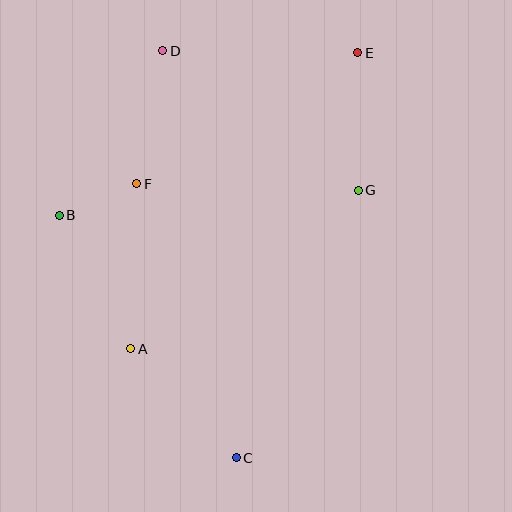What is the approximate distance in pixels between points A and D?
The distance between A and D is approximately 299 pixels.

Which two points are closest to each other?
Points B and F are closest to each other.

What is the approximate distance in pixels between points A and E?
The distance between A and E is approximately 373 pixels.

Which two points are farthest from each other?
Points C and E are farthest from each other.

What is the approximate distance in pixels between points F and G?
The distance between F and G is approximately 222 pixels.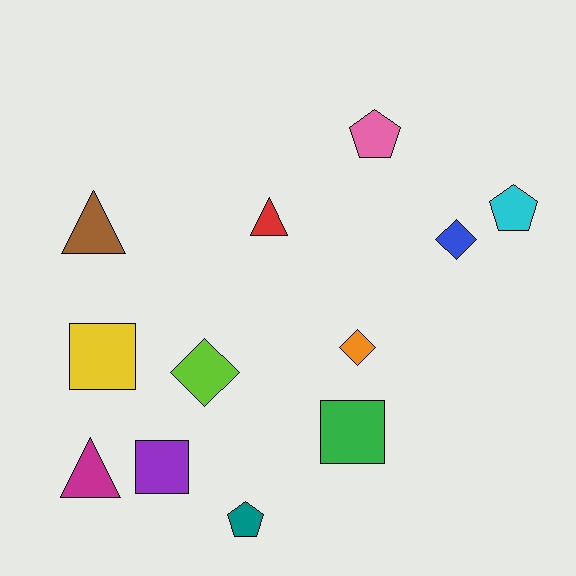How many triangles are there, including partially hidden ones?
There are 3 triangles.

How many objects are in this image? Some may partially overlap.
There are 12 objects.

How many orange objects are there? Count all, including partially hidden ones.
There is 1 orange object.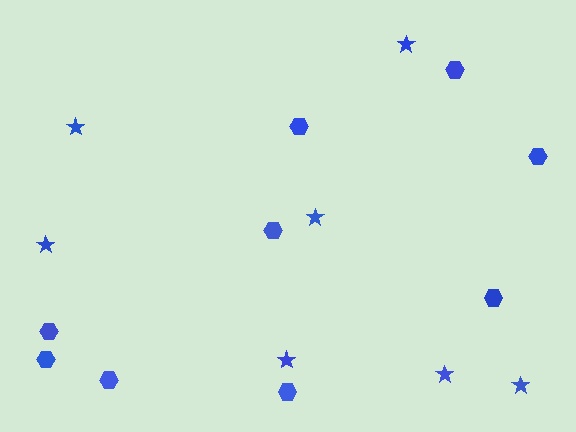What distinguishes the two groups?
There are 2 groups: one group of stars (7) and one group of hexagons (9).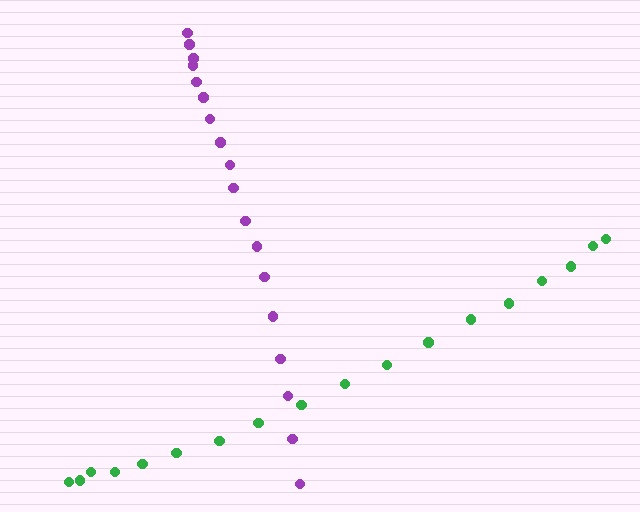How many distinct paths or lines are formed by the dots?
There are 2 distinct paths.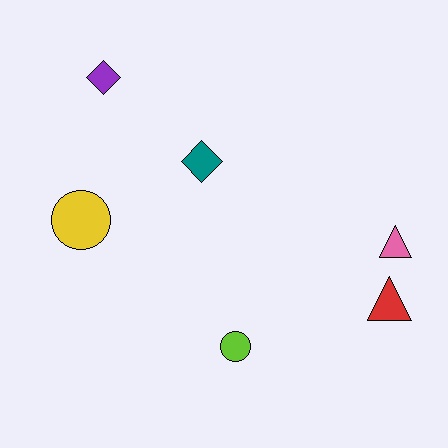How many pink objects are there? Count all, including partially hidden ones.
There is 1 pink object.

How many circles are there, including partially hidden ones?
There are 2 circles.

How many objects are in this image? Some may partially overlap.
There are 6 objects.